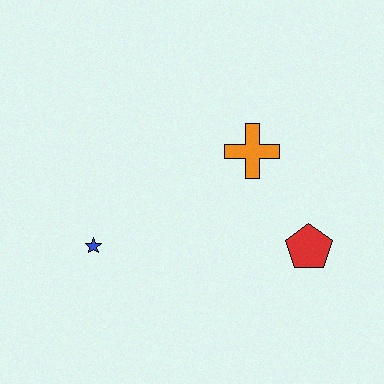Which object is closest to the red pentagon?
The orange cross is closest to the red pentagon.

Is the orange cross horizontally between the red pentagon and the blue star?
Yes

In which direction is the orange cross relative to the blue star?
The orange cross is to the right of the blue star.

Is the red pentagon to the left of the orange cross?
No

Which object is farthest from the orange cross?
The blue star is farthest from the orange cross.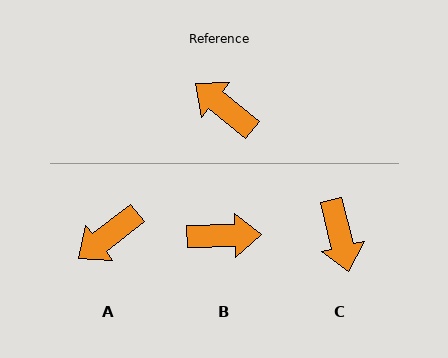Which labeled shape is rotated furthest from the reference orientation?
C, about 143 degrees away.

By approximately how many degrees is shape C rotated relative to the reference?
Approximately 143 degrees counter-clockwise.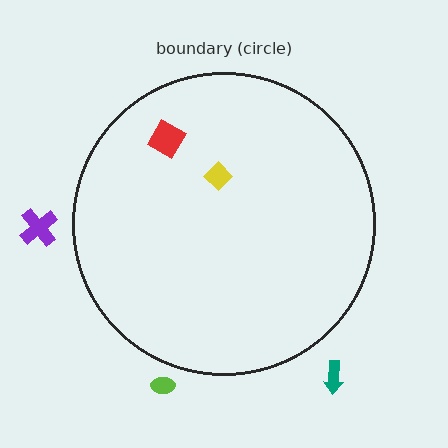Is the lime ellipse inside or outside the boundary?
Outside.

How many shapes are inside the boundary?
2 inside, 3 outside.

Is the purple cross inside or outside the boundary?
Outside.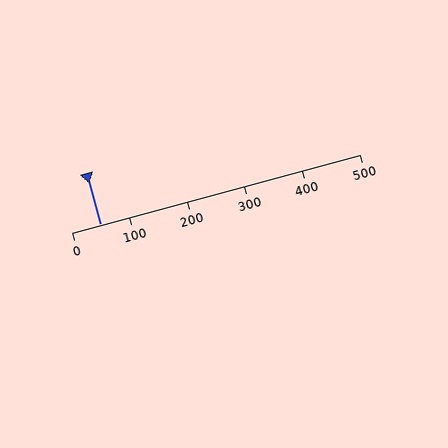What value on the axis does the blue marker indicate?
The marker indicates approximately 50.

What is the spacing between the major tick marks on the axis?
The major ticks are spaced 100 apart.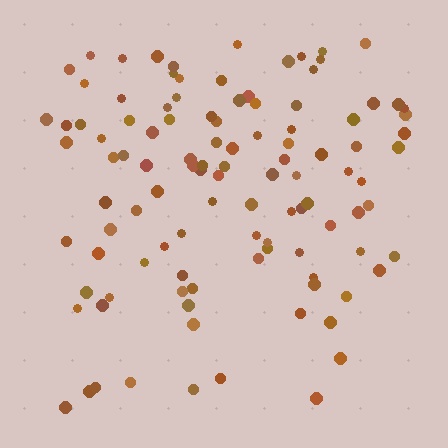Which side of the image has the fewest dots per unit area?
The bottom.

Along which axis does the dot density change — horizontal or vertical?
Vertical.